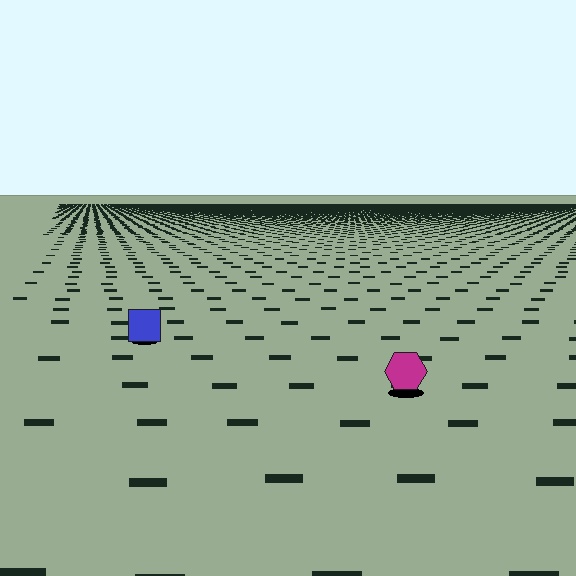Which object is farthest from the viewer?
The blue square is farthest from the viewer. It appears smaller and the ground texture around it is denser.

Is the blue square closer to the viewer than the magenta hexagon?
No. The magenta hexagon is closer — you can tell from the texture gradient: the ground texture is coarser near it.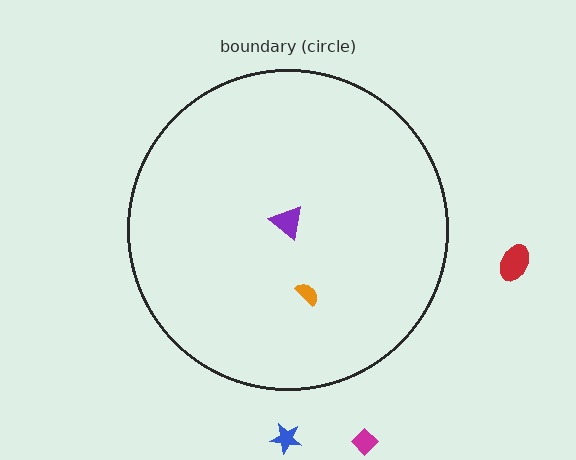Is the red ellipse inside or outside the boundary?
Outside.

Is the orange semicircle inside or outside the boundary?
Inside.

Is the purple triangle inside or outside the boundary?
Inside.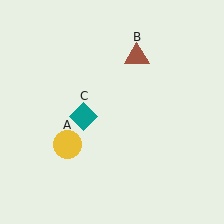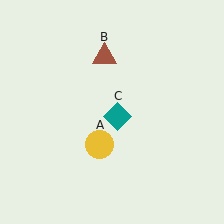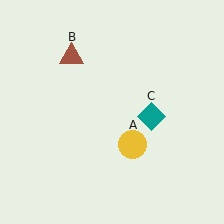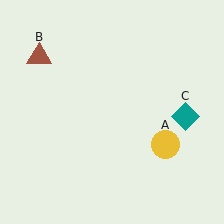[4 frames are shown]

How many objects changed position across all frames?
3 objects changed position: yellow circle (object A), brown triangle (object B), teal diamond (object C).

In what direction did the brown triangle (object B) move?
The brown triangle (object B) moved left.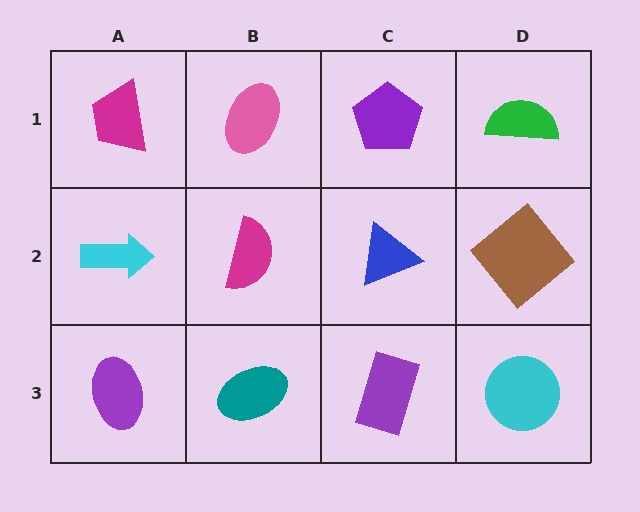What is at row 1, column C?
A purple pentagon.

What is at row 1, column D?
A green semicircle.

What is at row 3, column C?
A purple rectangle.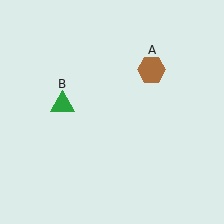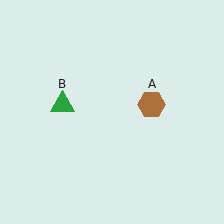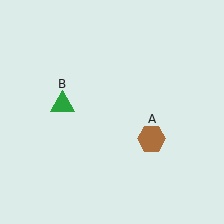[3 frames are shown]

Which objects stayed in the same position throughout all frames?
Green triangle (object B) remained stationary.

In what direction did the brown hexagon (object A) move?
The brown hexagon (object A) moved down.